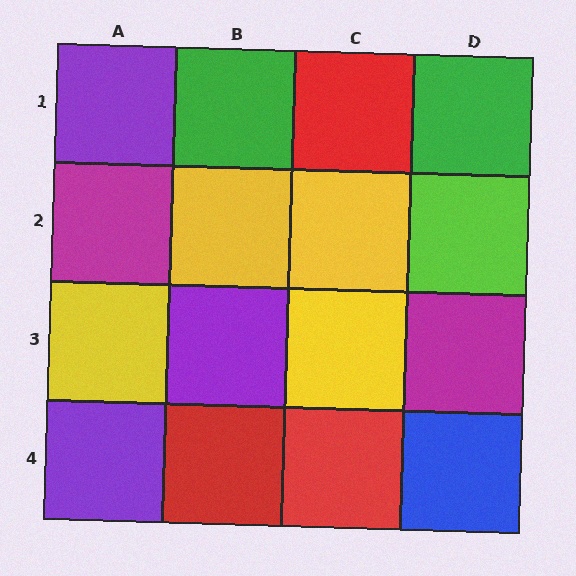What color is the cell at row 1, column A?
Purple.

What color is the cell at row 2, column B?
Yellow.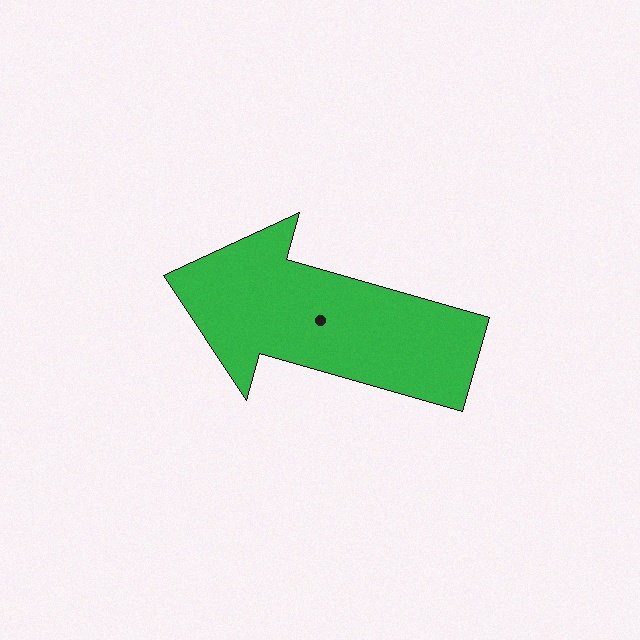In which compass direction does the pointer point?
West.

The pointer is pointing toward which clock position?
Roughly 10 o'clock.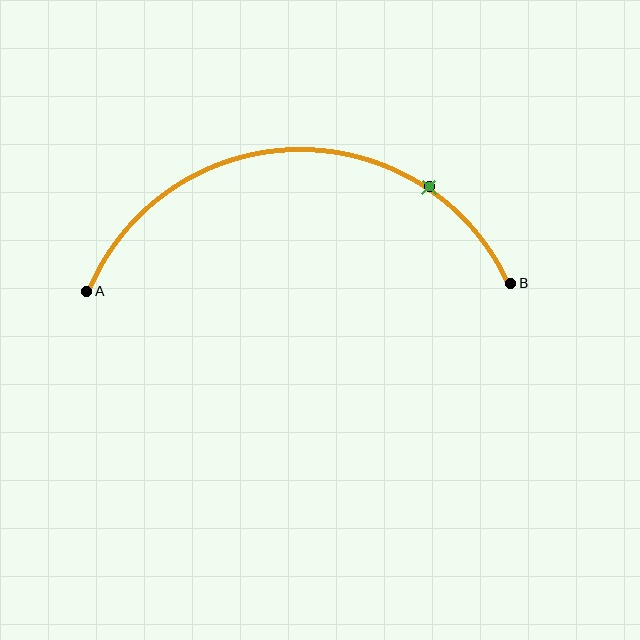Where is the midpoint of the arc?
The arc midpoint is the point on the curve farthest from the straight line joining A and B. It sits above that line.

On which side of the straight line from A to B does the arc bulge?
The arc bulges above the straight line connecting A and B.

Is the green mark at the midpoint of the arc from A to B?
No. The green mark lies on the arc but is closer to endpoint B. The arc midpoint would be at the point on the curve equidistant along the arc from both A and B.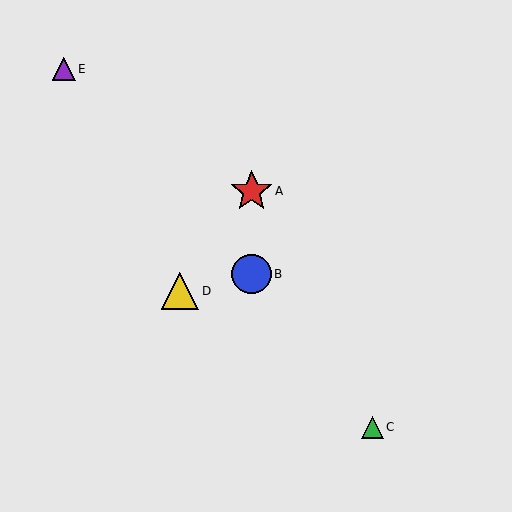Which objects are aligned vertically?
Objects A, B are aligned vertically.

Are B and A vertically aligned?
Yes, both are at x≈252.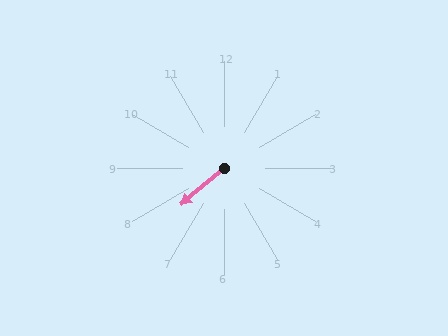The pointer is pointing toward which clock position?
Roughly 8 o'clock.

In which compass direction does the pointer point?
Southwest.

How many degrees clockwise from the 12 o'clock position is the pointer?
Approximately 230 degrees.